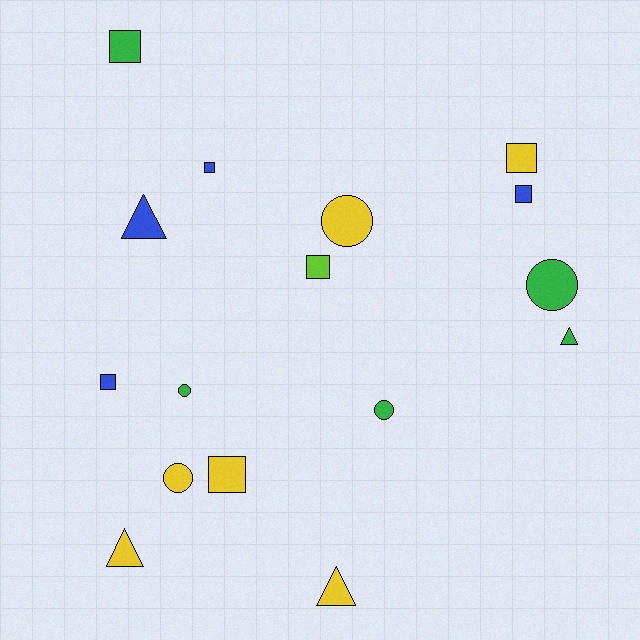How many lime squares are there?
There is 1 lime square.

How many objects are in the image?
There are 16 objects.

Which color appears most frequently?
Yellow, with 6 objects.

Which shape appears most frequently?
Square, with 7 objects.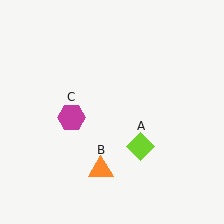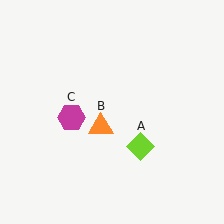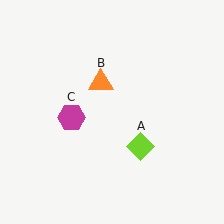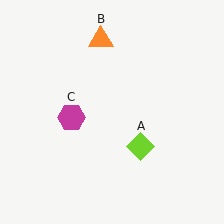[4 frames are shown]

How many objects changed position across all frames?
1 object changed position: orange triangle (object B).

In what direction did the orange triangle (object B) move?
The orange triangle (object B) moved up.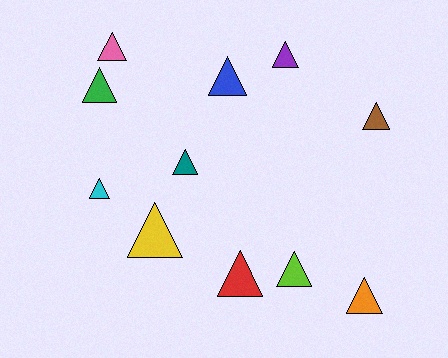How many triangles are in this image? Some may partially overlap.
There are 11 triangles.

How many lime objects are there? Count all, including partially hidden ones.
There is 1 lime object.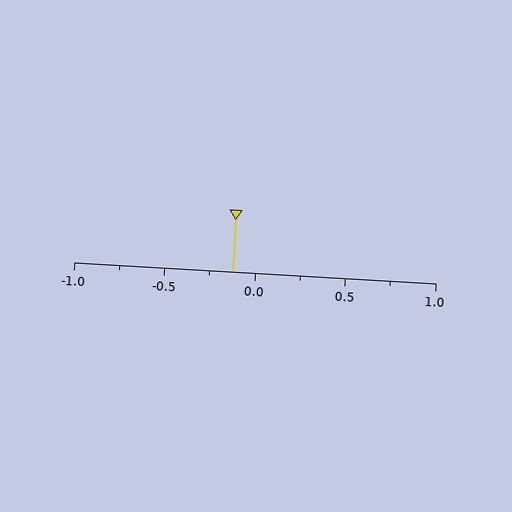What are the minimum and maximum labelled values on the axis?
The axis runs from -1.0 to 1.0.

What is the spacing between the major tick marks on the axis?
The major ticks are spaced 0.5 apart.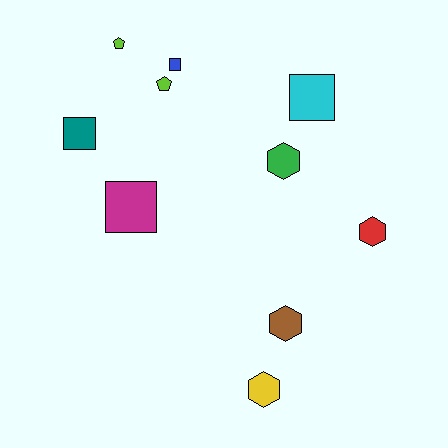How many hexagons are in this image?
There are 4 hexagons.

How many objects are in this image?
There are 10 objects.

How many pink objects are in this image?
There are no pink objects.